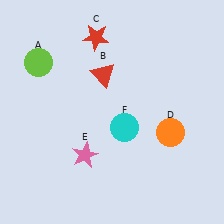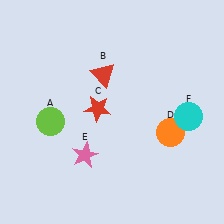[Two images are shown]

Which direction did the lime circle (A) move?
The lime circle (A) moved down.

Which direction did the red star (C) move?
The red star (C) moved down.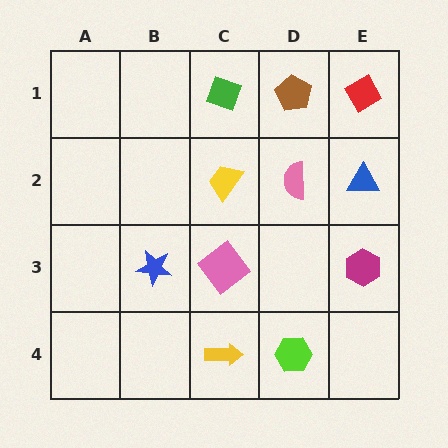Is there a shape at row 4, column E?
No, that cell is empty.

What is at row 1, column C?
A green diamond.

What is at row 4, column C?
A yellow arrow.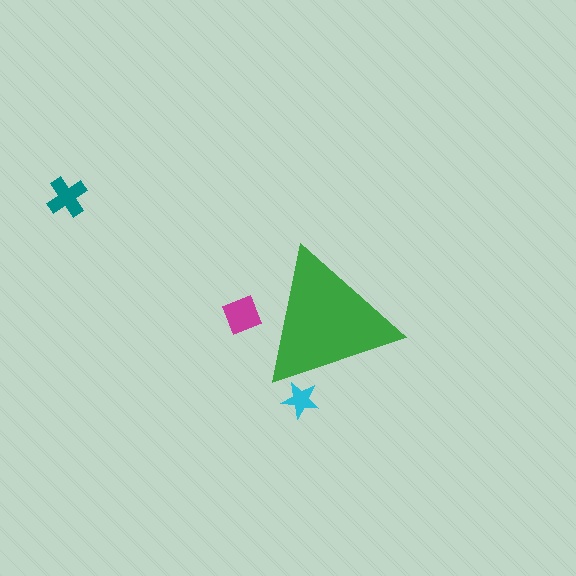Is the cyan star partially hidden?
Yes, the cyan star is partially hidden behind the green triangle.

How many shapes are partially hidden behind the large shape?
2 shapes are partially hidden.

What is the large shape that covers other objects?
A green triangle.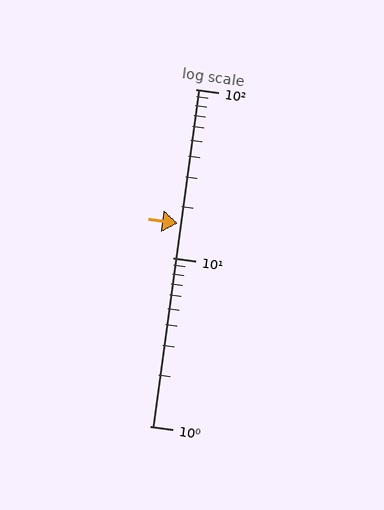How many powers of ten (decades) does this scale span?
The scale spans 2 decades, from 1 to 100.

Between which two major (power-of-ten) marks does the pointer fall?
The pointer is between 10 and 100.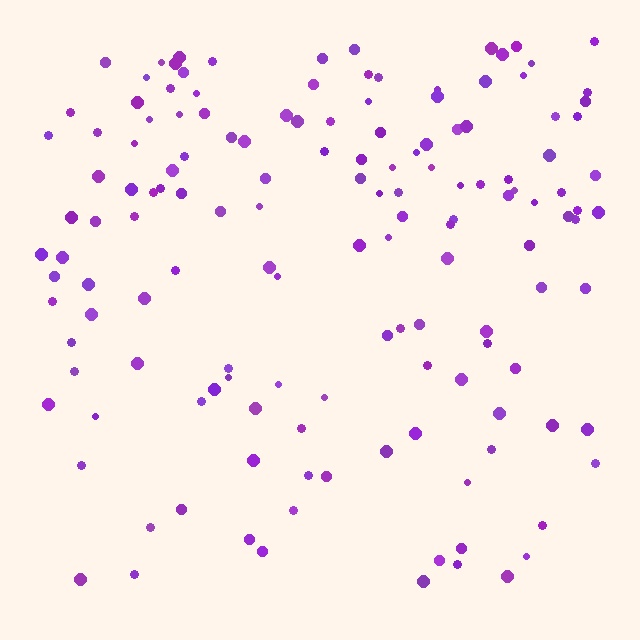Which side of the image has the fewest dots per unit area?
The bottom.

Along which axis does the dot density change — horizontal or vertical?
Vertical.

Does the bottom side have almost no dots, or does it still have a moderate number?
Still a moderate number, just noticeably fewer than the top.